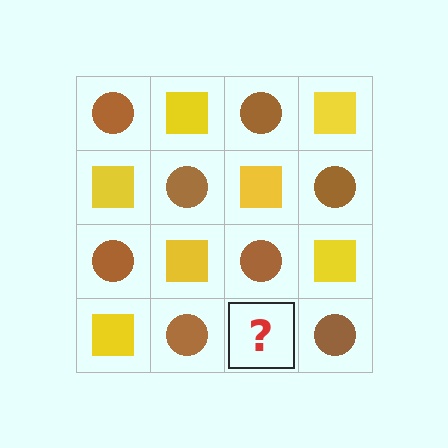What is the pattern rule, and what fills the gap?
The rule is that it alternates brown circle and yellow square in a checkerboard pattern. The gap should be filled with a yellow square.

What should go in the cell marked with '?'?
The missing cell should contain a yellow square.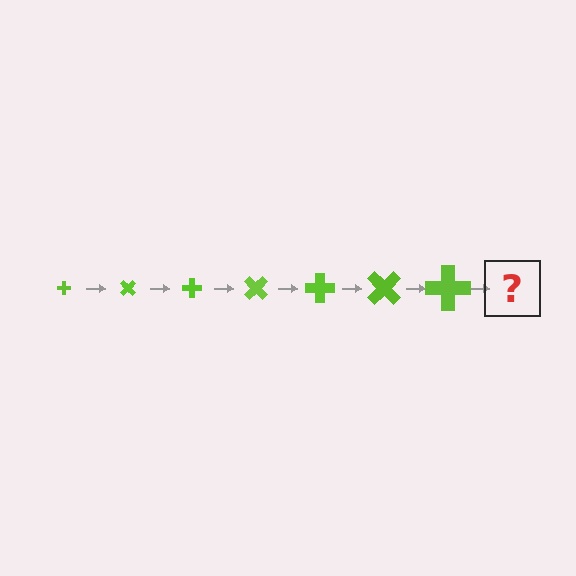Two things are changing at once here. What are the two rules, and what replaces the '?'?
The two rules are that the cross grows larger each step and it rotates 45 degrees each step. The '?' should be a cross, larger than the previous one and rotated 315 degrees from the start.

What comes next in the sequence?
The next element should be a cross, larger than the previous one and rotated 315 degrees from the start.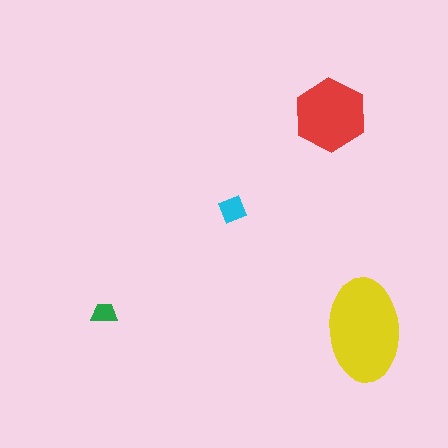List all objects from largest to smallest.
The yellow ellipse, the red hexagon, the cyan diamond, the green trapezoid.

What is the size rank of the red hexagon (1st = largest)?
2nd.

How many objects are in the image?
There are 4 objects in the image.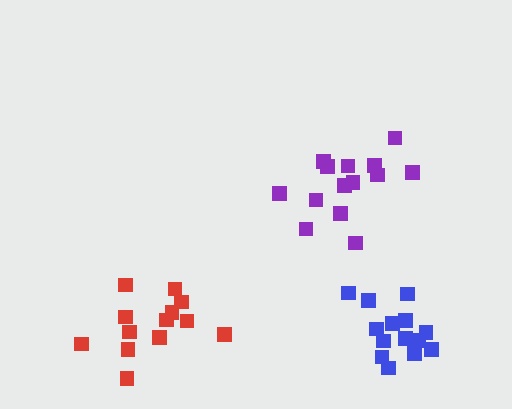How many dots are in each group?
Group 1: 13 dots, Group 2: 14 dots, Group 3: 14 dots (41 total).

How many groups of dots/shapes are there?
There are 3 groups.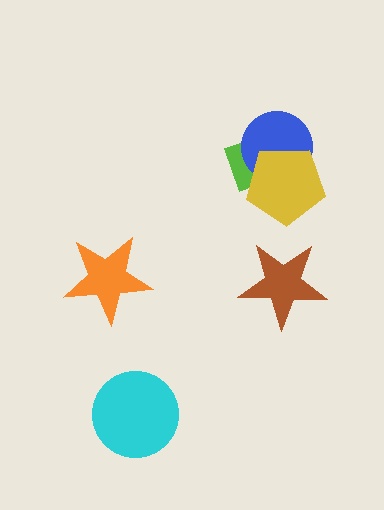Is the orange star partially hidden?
No, no other shape covers it.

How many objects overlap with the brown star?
0 objects overlap with the brown star.